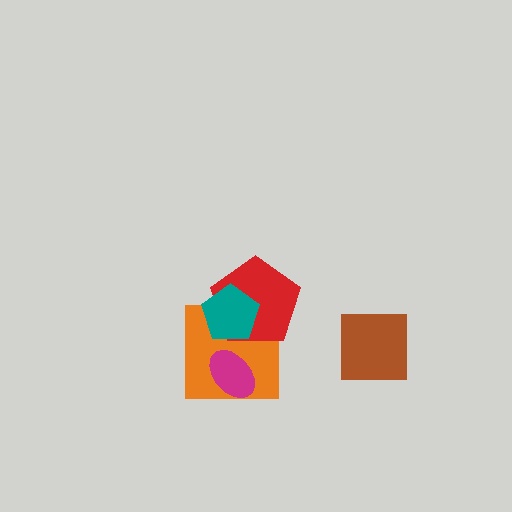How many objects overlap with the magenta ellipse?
1 object overlaps with the magenta ellipse.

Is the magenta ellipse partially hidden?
No, no other shape covers it.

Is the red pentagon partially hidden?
Yes, it is partially covered by another shape.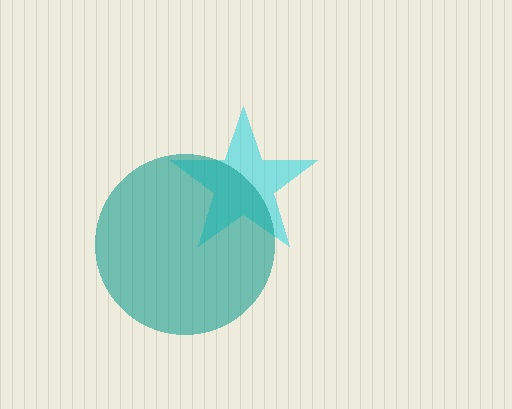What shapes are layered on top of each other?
The layered shapes are: a cyan star, a teal circle.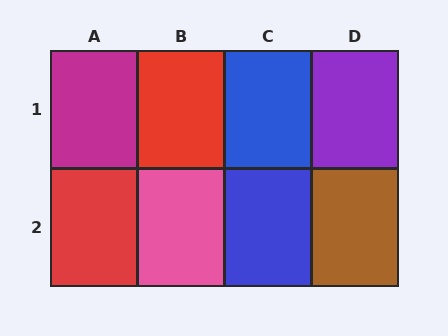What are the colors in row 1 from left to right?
Magenta, red, blue, purple.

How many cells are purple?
1 cell is purple.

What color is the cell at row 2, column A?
Red.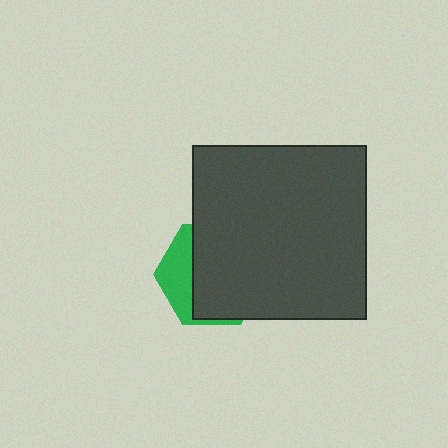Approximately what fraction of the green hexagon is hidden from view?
Roughly 69% of the green hexagon is hidden behind the dark gray square.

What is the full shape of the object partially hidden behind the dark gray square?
The partially hidden object is a green hexagon.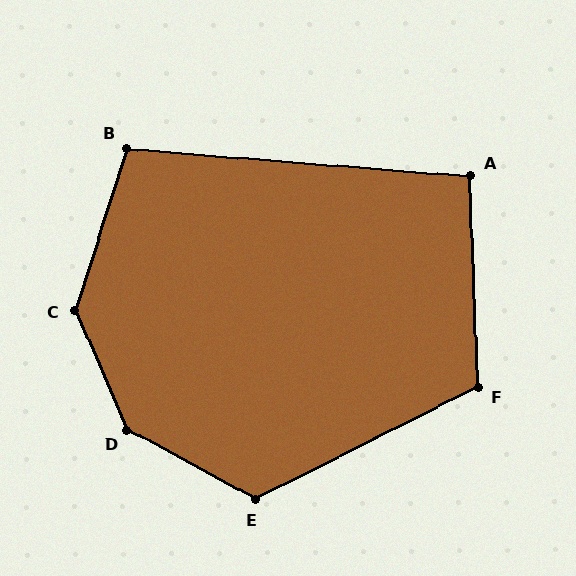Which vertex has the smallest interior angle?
A, at approximately 97 degrees.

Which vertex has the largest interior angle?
D, at approximately 142 degrees.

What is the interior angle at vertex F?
Approximately 115 degrees (obtuse).